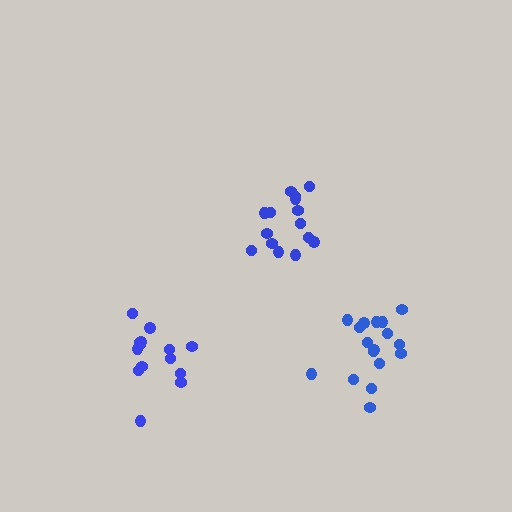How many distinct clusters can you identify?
There are 3 distinct clusters.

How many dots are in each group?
Group 1: 14 dots, Group 2: 17 dots, Group 3: 15 dots (46 total).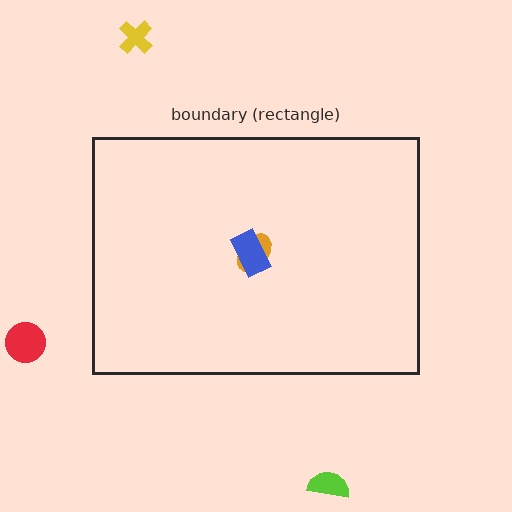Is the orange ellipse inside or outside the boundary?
Inside.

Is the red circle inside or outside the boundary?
Outside.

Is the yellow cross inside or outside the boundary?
Outside.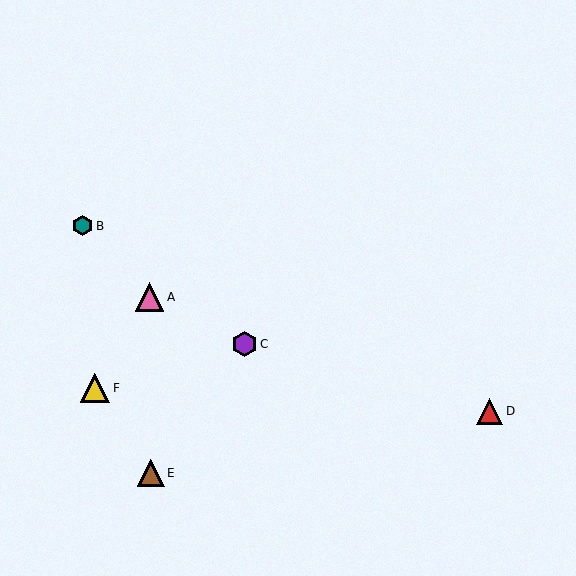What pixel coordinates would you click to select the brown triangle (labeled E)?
Click at (151, 473) to select the brown triangle E.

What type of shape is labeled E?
Shape E is a brown triangle.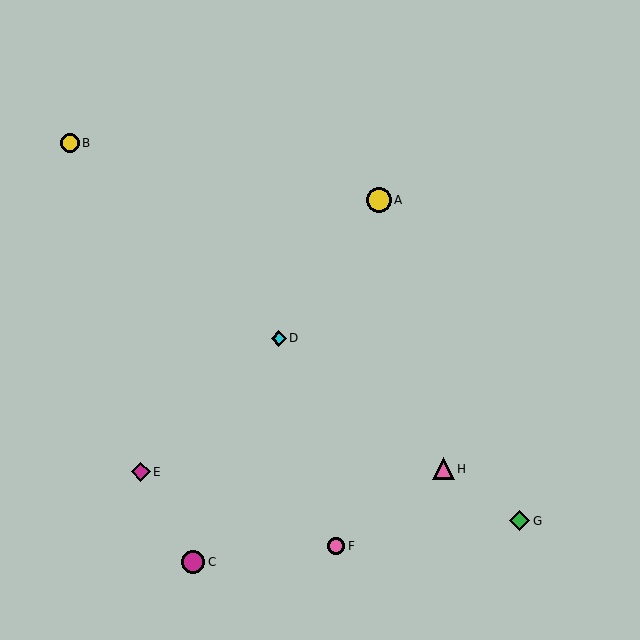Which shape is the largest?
The yellow circle (labeled A) is the largest.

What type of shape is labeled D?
Shape D is a cyan diamond.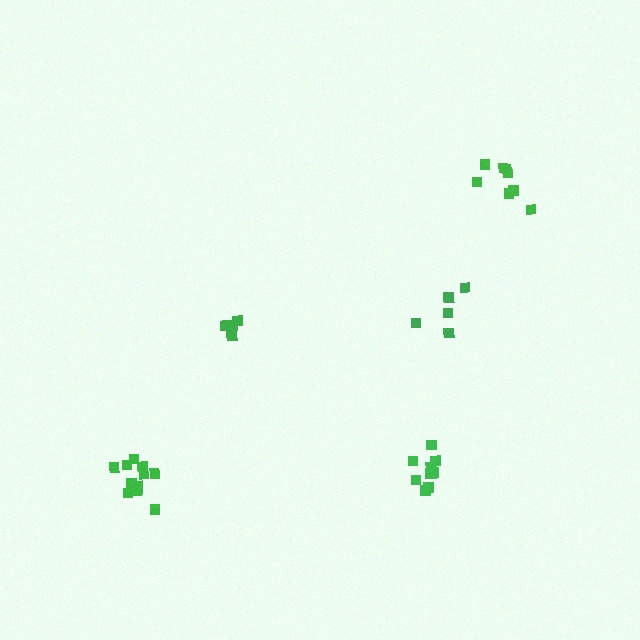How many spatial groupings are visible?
There are 5 spatial groupings.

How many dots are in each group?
Group 1: 5 dots, Group 2: 5 dots, Group 3: 11 dots, Group 4: 9 dots, Group 5: 8 dots (38 total).